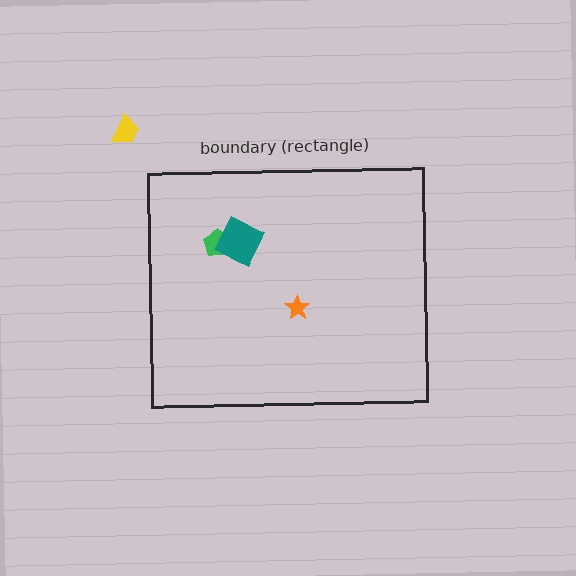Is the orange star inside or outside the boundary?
Inside.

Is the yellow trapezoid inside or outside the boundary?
Outside.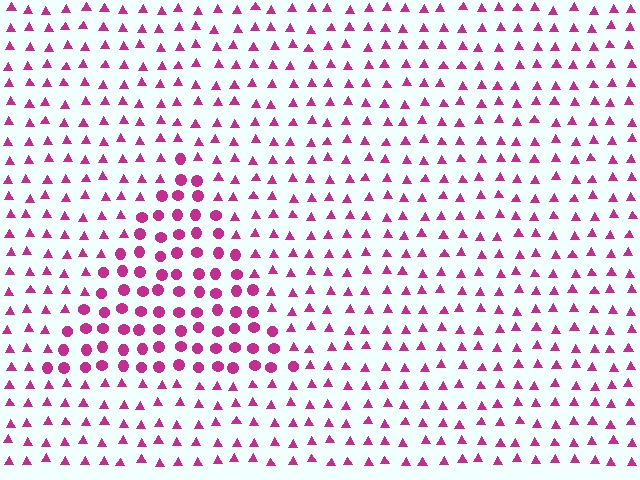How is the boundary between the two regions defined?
The boundary is defined by a change in element shape: circles inside vs. triangles outside. All elements share the same color and spacing.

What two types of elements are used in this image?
The image uses circles inside the triangle region and triangles outside it.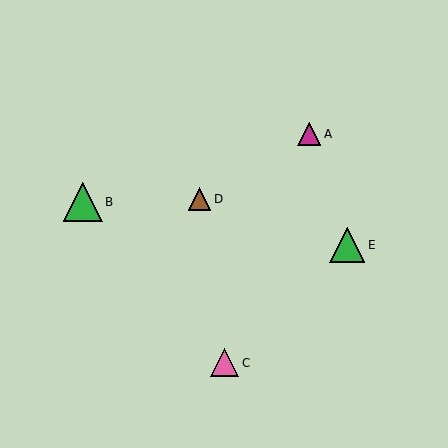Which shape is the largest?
The green triangle (labeled B) is the largest.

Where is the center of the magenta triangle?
The center of the magenta triangle is at (309, 134).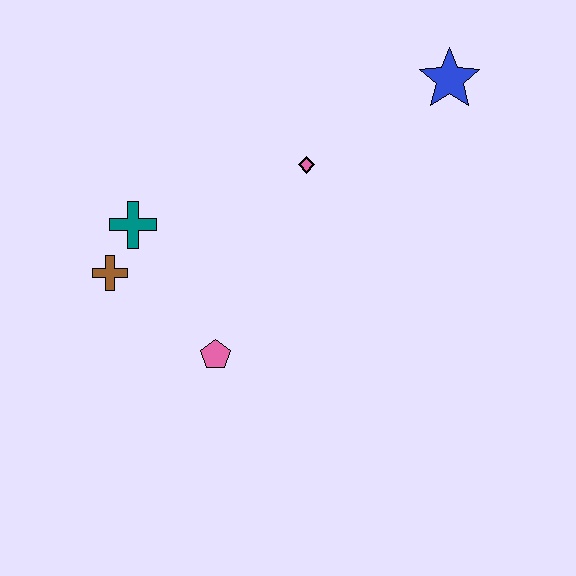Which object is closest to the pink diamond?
The blue star is closest to the pink diamond.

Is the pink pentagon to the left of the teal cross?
No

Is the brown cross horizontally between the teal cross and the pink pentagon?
No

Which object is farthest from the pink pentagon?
The blue star is farthest from the pink pentagon.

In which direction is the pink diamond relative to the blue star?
The pink diamond is to the left of the blue star.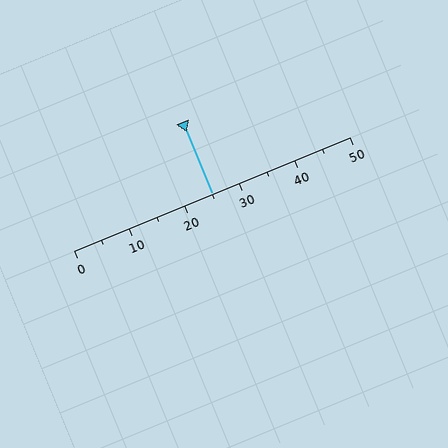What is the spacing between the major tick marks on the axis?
The major ticks are spaced 10 apart.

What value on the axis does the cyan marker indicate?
The marker indicates approximately 25.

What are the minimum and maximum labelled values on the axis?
The axis runs from 0 to 50.